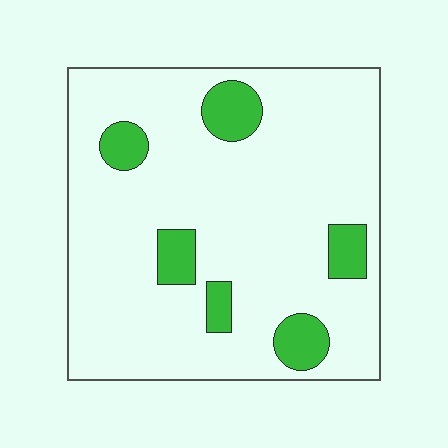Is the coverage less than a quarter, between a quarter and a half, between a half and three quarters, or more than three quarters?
Less than a quarter.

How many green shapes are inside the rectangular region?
6.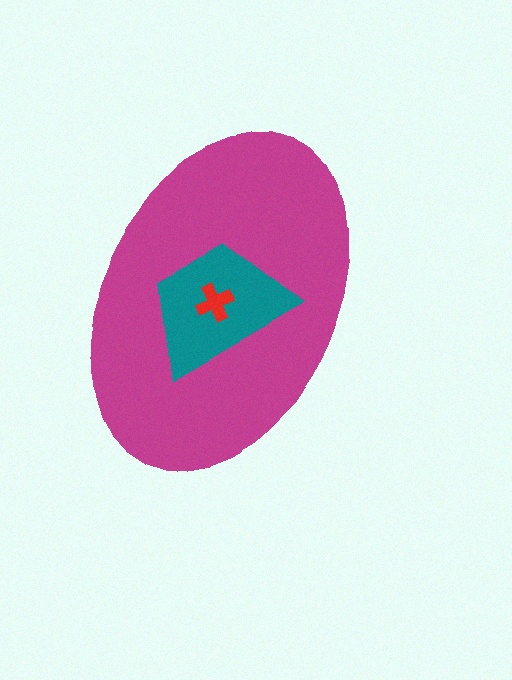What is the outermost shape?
The magenta ellipse.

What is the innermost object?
The red cross.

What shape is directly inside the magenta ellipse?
The teal trapezoid.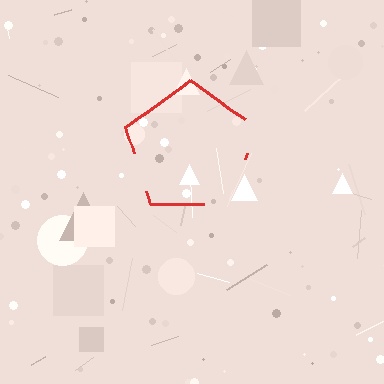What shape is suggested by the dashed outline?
The dashed outline suggests a pentagon.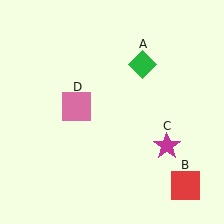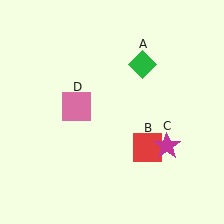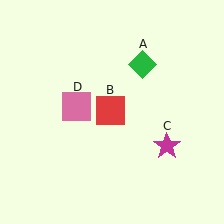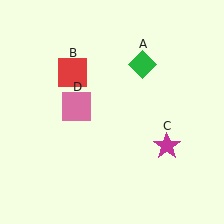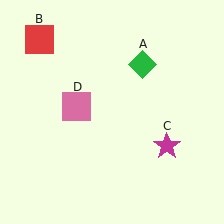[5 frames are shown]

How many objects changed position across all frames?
1 object changed position: red square (object B).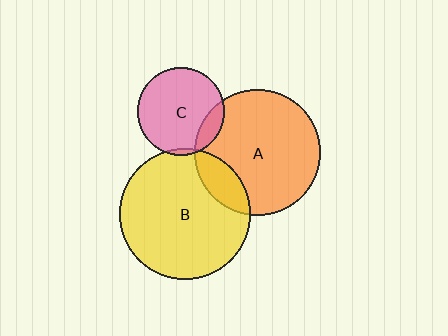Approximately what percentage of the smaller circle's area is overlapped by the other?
Approximately 5%.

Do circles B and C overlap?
Yes.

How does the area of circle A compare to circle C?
Approximately 2.1 times.